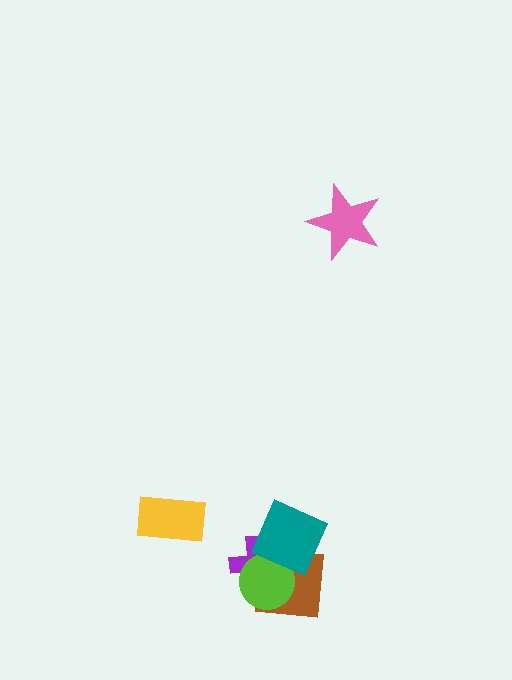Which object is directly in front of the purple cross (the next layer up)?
The brown square is directly in front of the purple cross.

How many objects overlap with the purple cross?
3 objects overlap with the purple cross.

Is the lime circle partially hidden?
Yes, it is partially covered by another shape.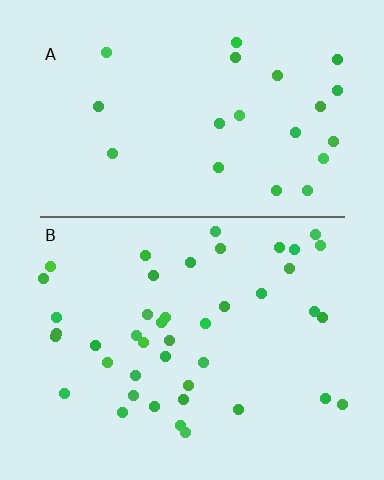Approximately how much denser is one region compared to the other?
Approximately 1.9× — region B over region A.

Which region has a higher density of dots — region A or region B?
B (the bottom).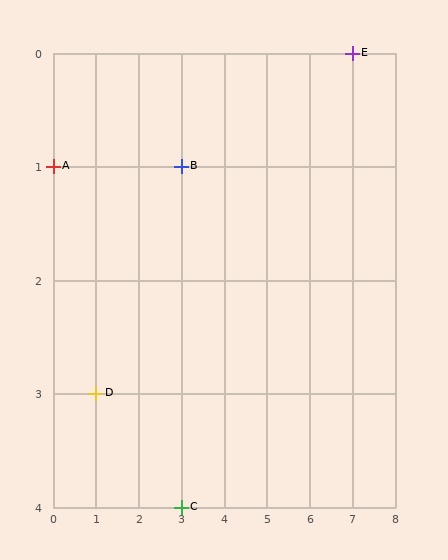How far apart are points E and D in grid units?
Points E and D are 6 columns and 3 rows apart (about 6.7 grid units diagonally).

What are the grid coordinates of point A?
Point A is at grid coordinates (0, 1).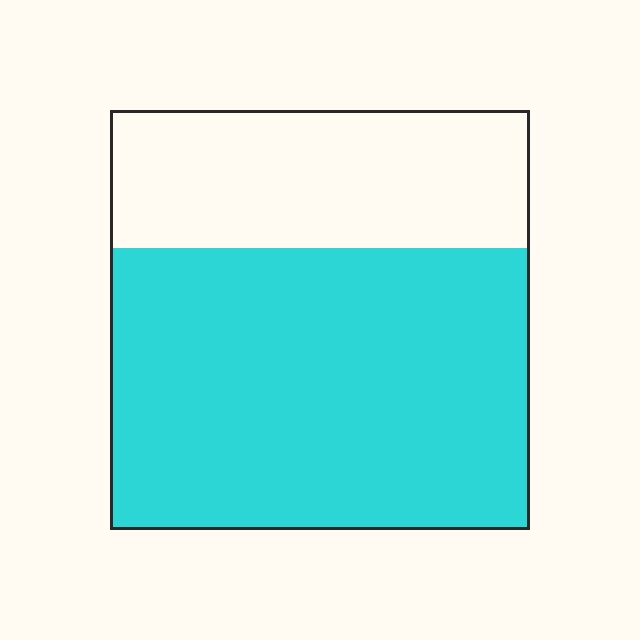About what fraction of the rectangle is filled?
About two thirds (2/3).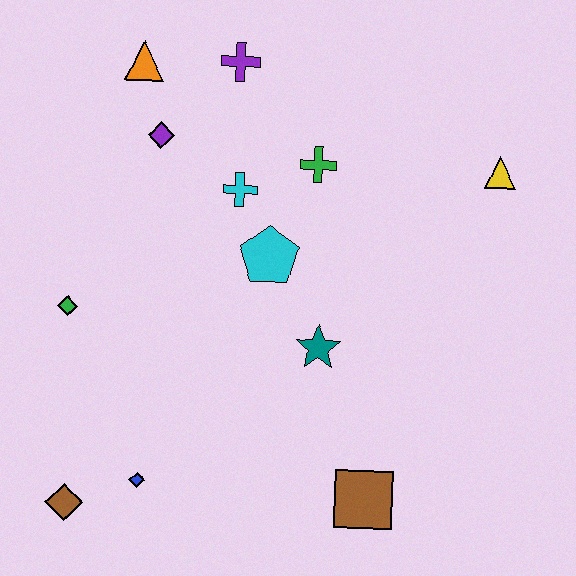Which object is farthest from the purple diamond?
The brown square is farthest from the purple diamond.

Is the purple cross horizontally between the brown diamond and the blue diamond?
No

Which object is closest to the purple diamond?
The orange triangle is closest to the purple diamond.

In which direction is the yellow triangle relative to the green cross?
The yellow triangle is to the right of the green cross.